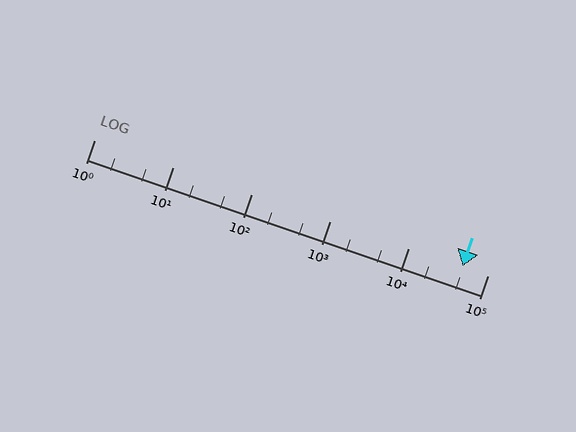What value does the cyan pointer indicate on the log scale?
The pointer indicates approximately 48000.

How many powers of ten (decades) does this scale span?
The scale spans 5 decades, from 1 to 100000.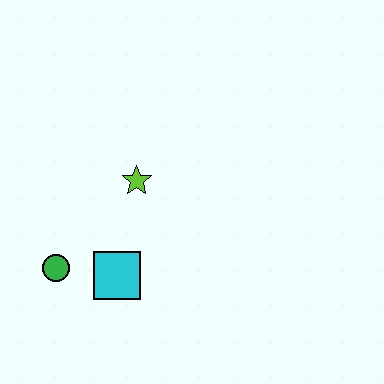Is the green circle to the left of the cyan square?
Yes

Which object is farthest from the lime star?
The green circle is farthest from the lime star.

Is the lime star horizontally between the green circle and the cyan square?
No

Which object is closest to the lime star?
The cyan square is closest to the lime star.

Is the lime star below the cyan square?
No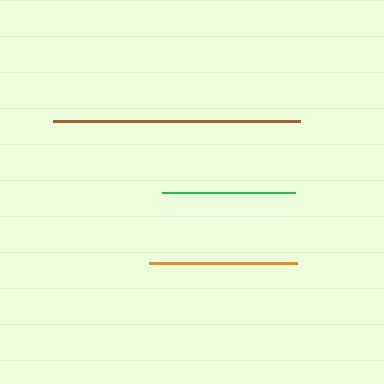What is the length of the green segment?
The green segment is approximately 132 pixels long.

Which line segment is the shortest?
The green line is the shortest at approximately 132 pixels.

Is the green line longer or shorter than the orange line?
The orange line is longer than the green line.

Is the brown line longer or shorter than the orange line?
The brown line is longer than the orange line.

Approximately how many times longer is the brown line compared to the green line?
The brown line is approximately 1.9 times the length of the green line.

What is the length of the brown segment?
The brown segment is approximately 248 pixels long.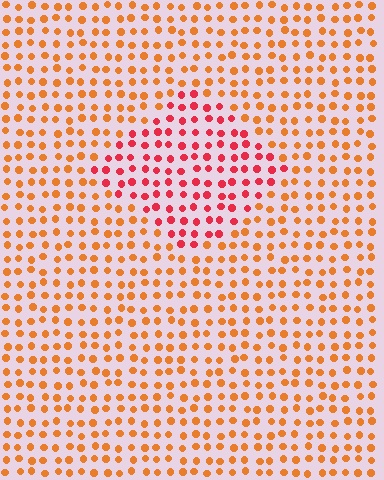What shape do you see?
I see a diamond.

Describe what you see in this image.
The image is filled with small orange elements in a uniform arrangement. A diamond-shaped region is visible where the elements are tinted to a slightly different hue, forming a subtle color boundary.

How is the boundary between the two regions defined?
The boundary is defined purely by a slight shift in hue (about 36 degrees). Spacing, size, and orientation are identical on both sides.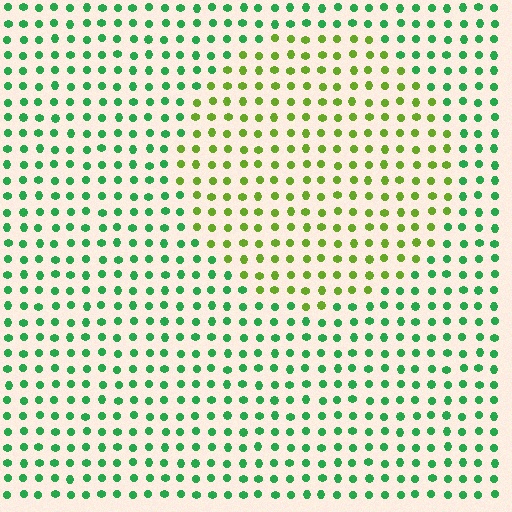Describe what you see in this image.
The image is filled with small green elements in a uniform arrangement. A circle-shaped region is visible where the elements are tinted to a slightly different hue, forming a subtle color boundary.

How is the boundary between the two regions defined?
The boundary is defined purely by a slight shift in hue (about 46 degrees). Spacing, size, and orientation are identical on both sides.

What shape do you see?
I see a circle.